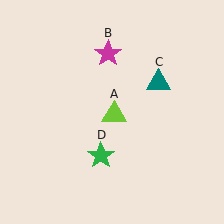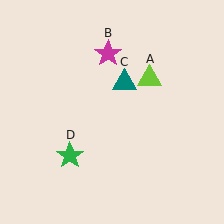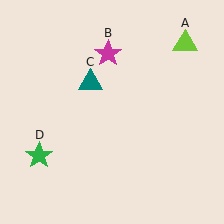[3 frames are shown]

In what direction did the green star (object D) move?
The green star (object D) moved left.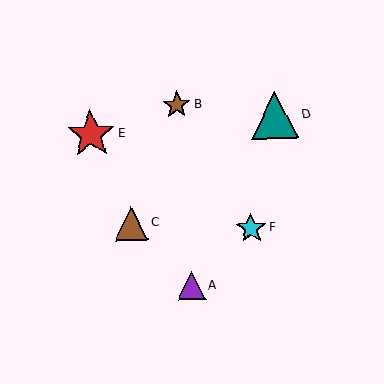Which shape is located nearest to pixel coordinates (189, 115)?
The brown star (labeled B) at (177, 105) is nearest to that location.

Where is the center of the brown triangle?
The center of the brown triangle is at (131, 224).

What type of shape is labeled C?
Shape C is a brown triangle.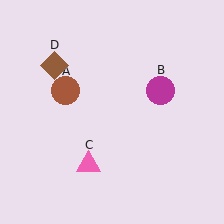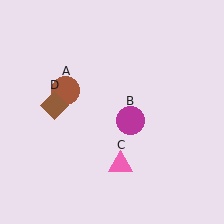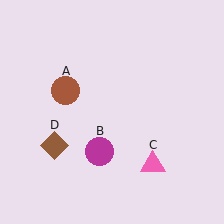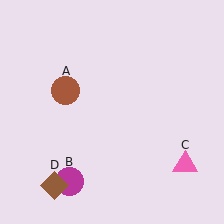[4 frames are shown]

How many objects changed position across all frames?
3 objects changed position: magenta circle (object B), pink triangle (object C), brown diamond (object D).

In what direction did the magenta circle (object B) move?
The magenta circle (object B) moved down and to the left.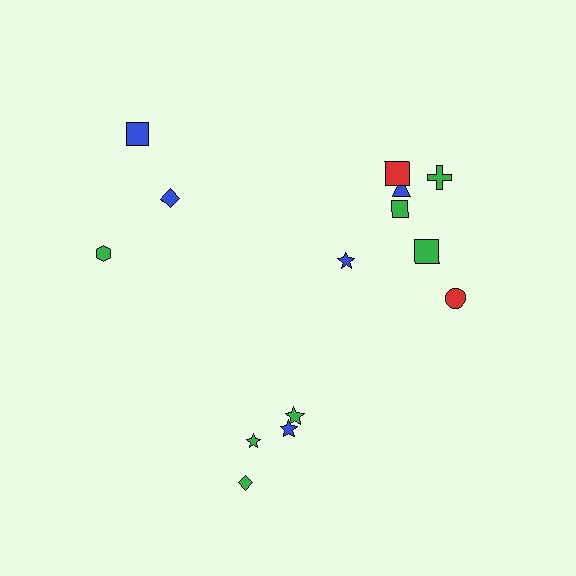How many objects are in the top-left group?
There are 3 objects.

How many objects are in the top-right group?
There are 7 objects.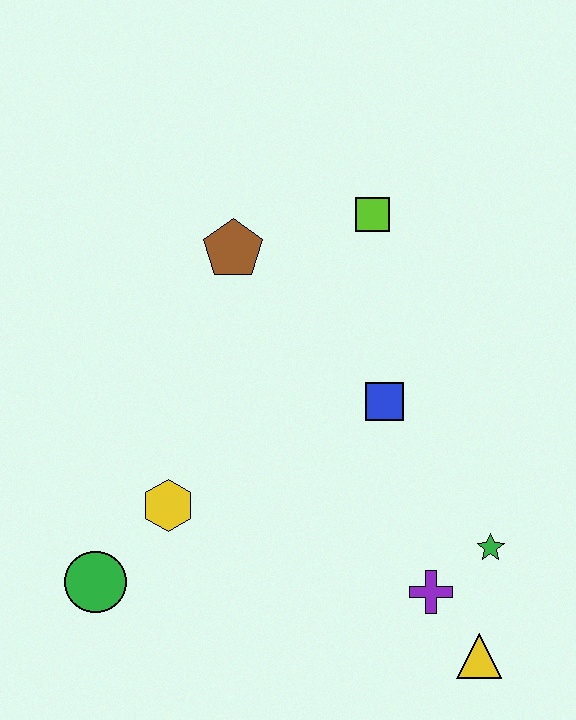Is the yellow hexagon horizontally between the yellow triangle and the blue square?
No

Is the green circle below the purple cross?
No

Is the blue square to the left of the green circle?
No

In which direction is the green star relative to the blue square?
The green star is below the blue square.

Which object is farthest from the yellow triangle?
The brown pentagon is farthest from the yellow triangle.